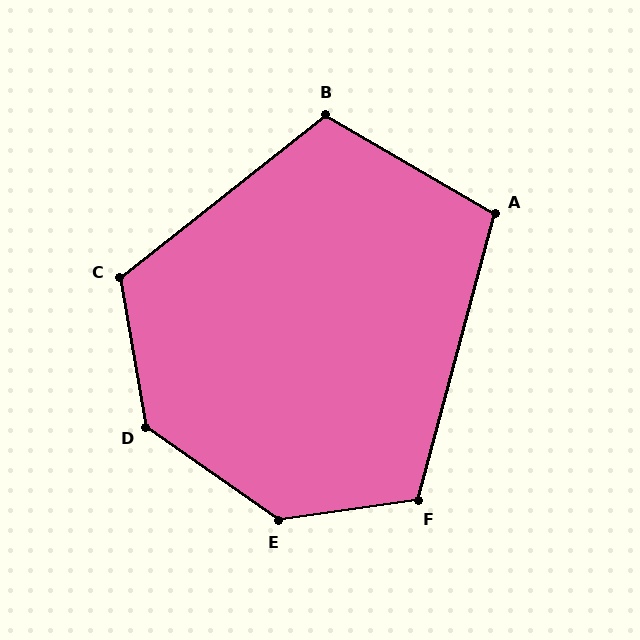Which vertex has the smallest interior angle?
A, at approximately 105 degrees.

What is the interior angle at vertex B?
Approximately 112 degrees (obtuse).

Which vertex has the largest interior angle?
E, at approximately 137 degrees.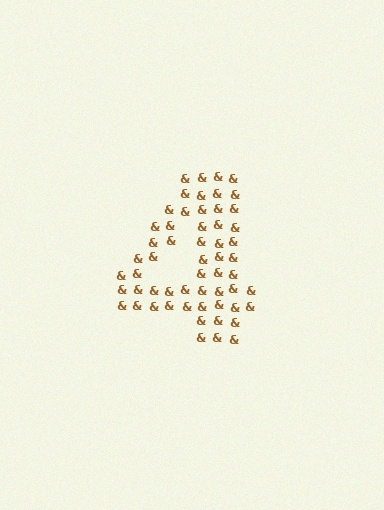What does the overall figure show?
The overall figure shows the digit 4.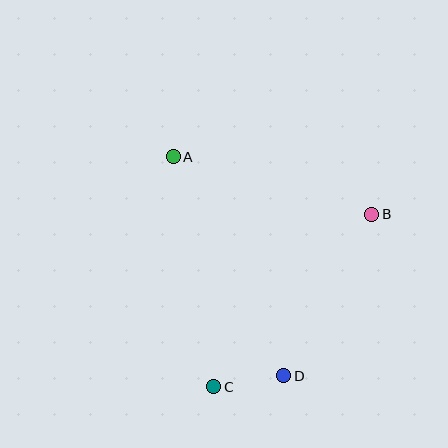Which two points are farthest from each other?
Points A and D are farthest from each other.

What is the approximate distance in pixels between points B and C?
The distance between B and C is approximately 234 pixels.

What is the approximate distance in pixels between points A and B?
The distance between A and B is approximately 207 pixels.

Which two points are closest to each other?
Points C and D are closest to each other.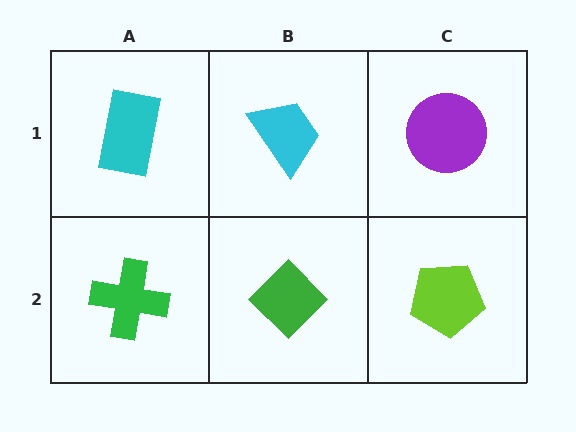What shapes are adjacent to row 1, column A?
A green cross (row 2, column A), a cyan trapezoid (row 1, column B).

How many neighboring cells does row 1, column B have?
3.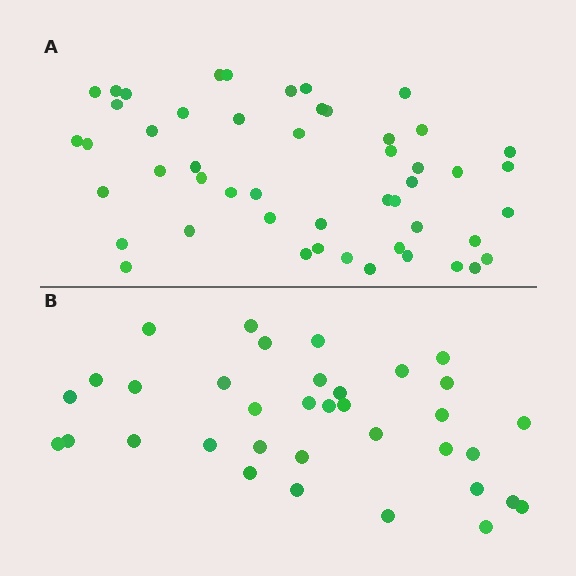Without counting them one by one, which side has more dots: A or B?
Region A (the top region) has more dots.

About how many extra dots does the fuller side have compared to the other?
Region A has approximately 15 more dots than region B.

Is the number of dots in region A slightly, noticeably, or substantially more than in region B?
Region A has noticeably more, but not dramatically so. The ratio is roughly 1.4 to 1.